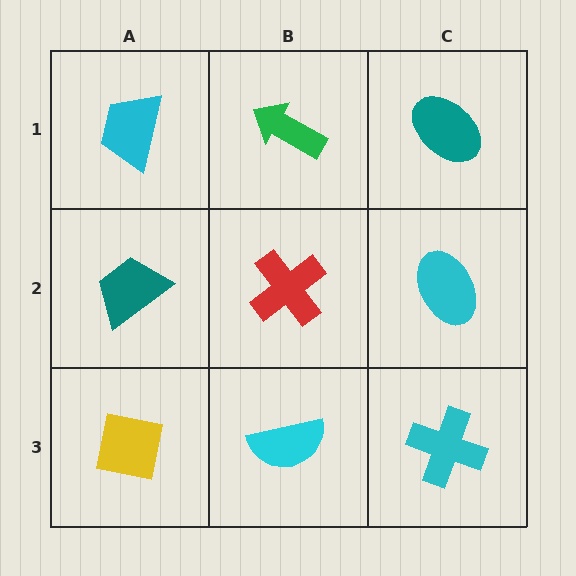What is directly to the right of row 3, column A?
A cyan semicircle.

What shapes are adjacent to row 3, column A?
A teal trapezoid (row 2, column A), a cyan semicircle (row 3, column B).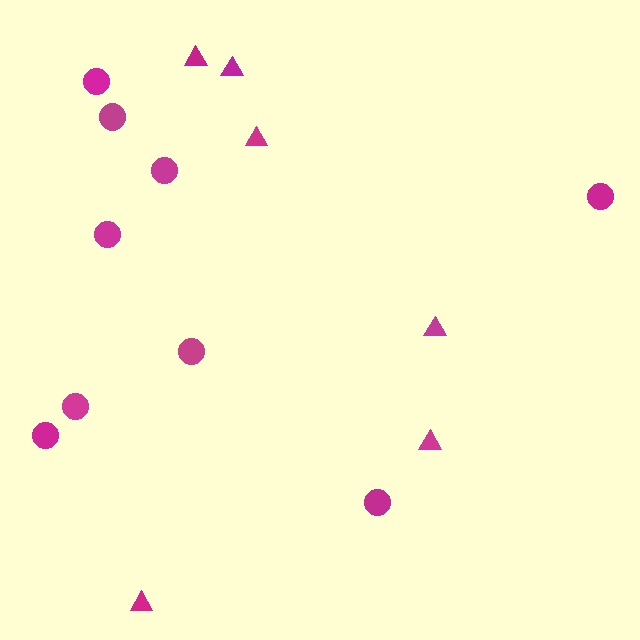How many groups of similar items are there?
There are 2 groups: one group of triangles (6) and one group of circles (9).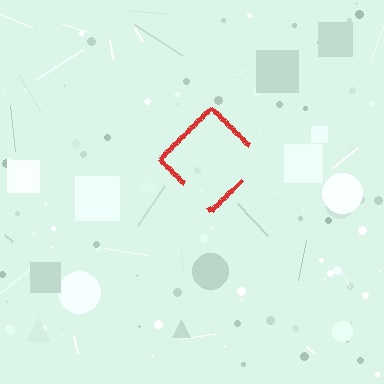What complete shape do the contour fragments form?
The contour fragments form a diamond.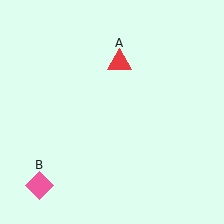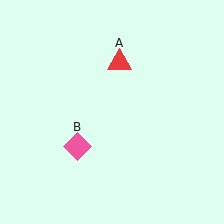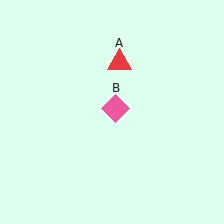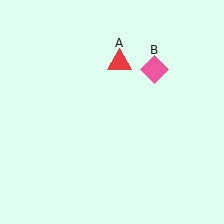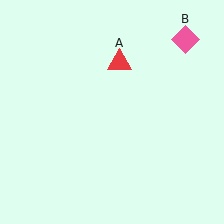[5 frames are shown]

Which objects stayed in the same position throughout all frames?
Red triangle (object A) remained stationary.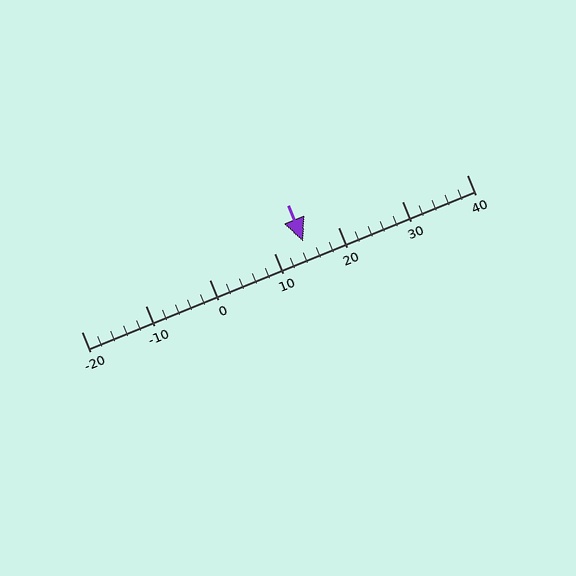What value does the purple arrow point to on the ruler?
The purple arrow points to approximately 15.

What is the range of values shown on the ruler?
The ruler shows values from -20 to 40.